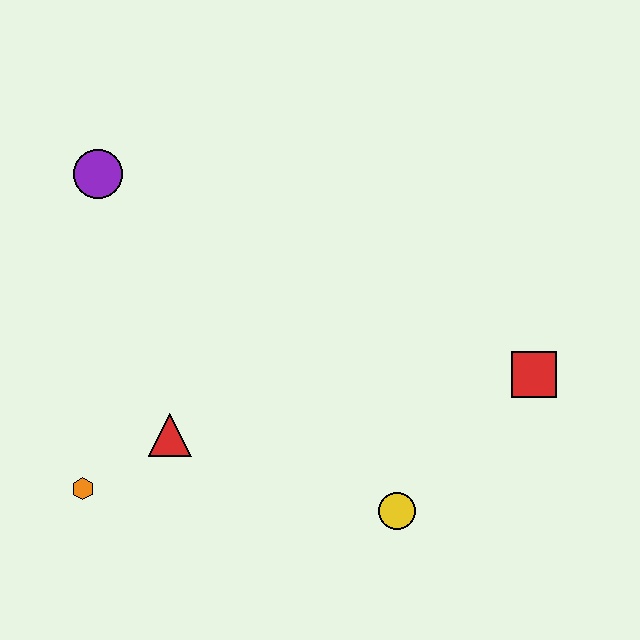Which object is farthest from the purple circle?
The red square is farthest from the purple circle.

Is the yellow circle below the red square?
Yes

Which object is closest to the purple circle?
The red triangle is closest to the purple circle.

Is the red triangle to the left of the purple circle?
No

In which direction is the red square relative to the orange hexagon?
The red square is to the right of the orange hexagon.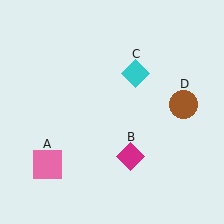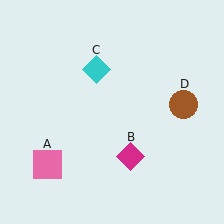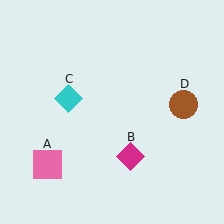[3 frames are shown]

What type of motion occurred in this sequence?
The cyan diamond (object C) rotated counterclockwise around the center of the scene.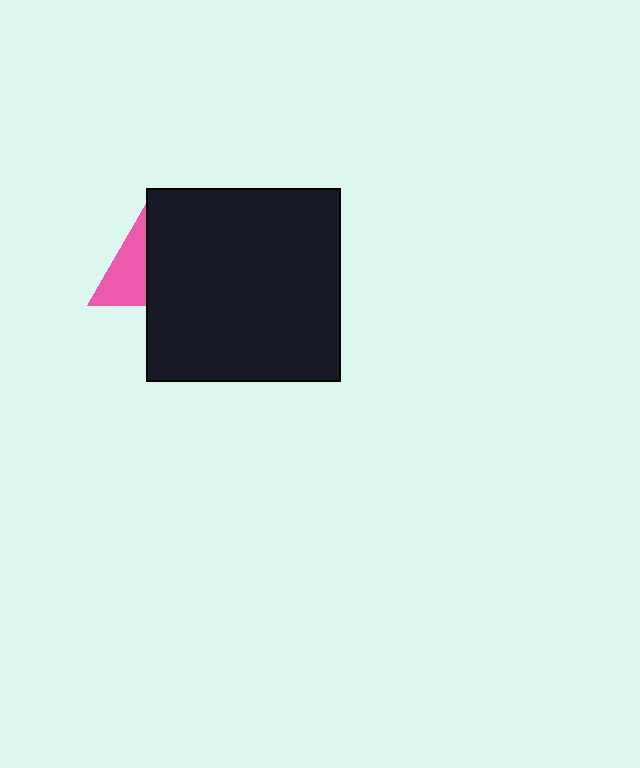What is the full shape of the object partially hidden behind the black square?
The partially hidden object is a pink triangle.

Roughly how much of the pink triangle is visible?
A small part of it is visible (roughly 42%).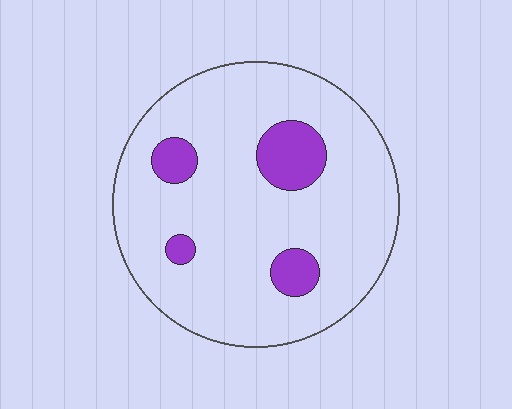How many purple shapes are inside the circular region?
4.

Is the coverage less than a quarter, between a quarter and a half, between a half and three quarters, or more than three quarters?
Less than a quarter.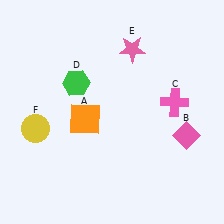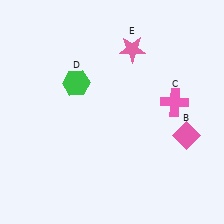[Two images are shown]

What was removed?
The orange square (A), the yellow circle (F) were removed in Image 2.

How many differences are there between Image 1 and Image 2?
There are 2 differences between the two images.